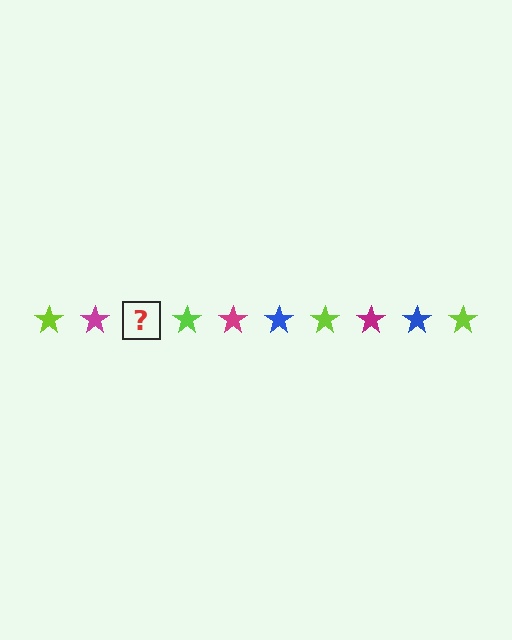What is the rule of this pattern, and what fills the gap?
The rule is that the pattern cycles through lime, magenta, blue stars. The gap should be filled with a blue star.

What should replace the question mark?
The question mark should be replaced with a blue star.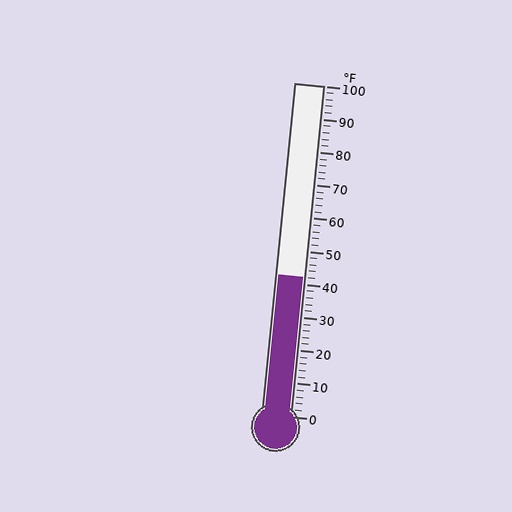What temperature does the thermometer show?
The thermometer shows approximately 42°F.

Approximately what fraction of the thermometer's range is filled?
The thermometer is filled to approximately 40% of its range.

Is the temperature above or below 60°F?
The temperature is below 60°F.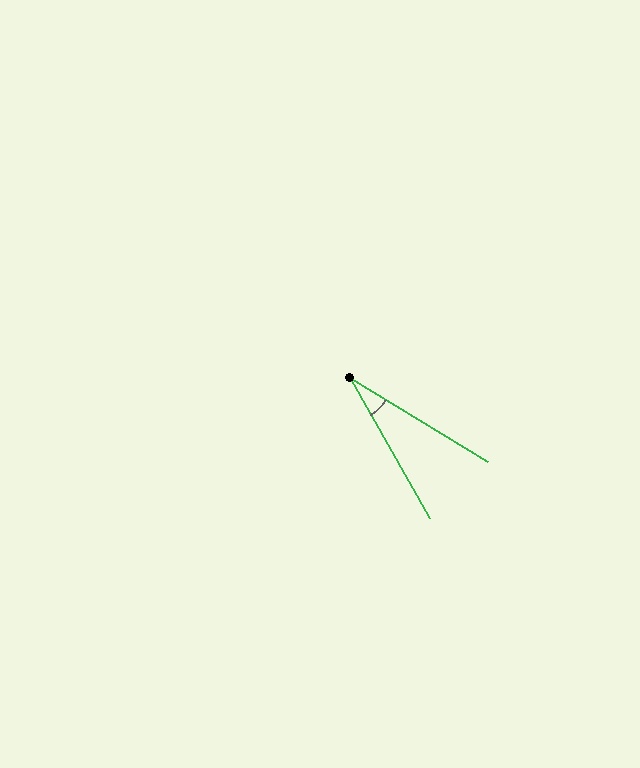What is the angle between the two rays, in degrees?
Approximately 29 degrees.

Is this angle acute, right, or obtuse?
It is acute.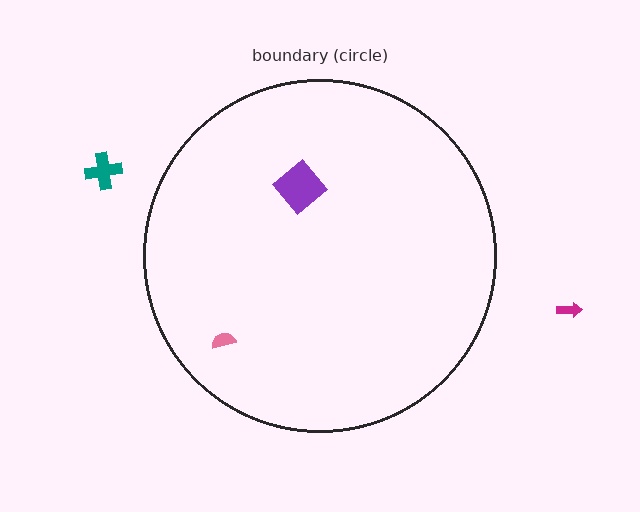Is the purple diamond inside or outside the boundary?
Inside.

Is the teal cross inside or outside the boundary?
Outside.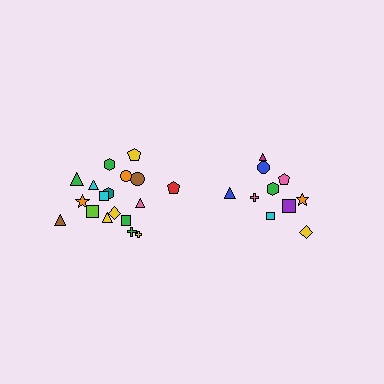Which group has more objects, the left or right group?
The left group.